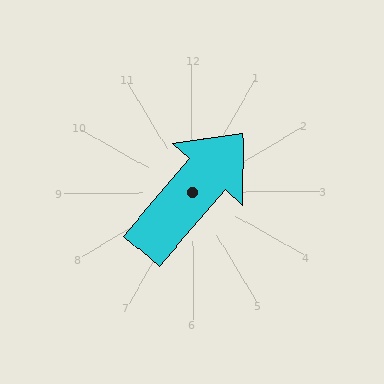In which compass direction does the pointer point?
Northeast.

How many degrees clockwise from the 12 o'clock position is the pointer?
Approximately 41 degrees.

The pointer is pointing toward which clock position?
Roughly 1 o'clock.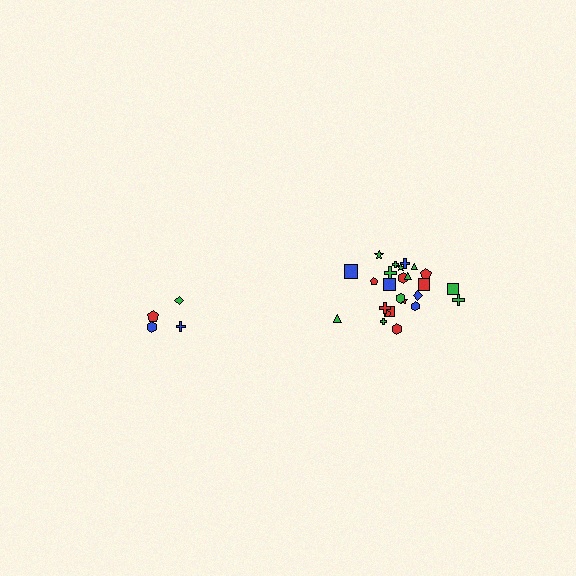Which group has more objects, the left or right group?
The right group.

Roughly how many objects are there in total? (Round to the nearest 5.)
Roughly 30 objects in total.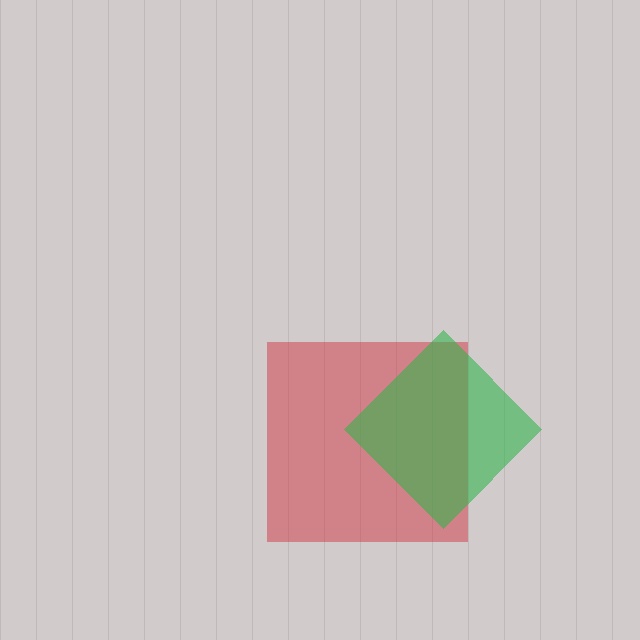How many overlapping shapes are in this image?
There are 2 overlapping shapes in the image.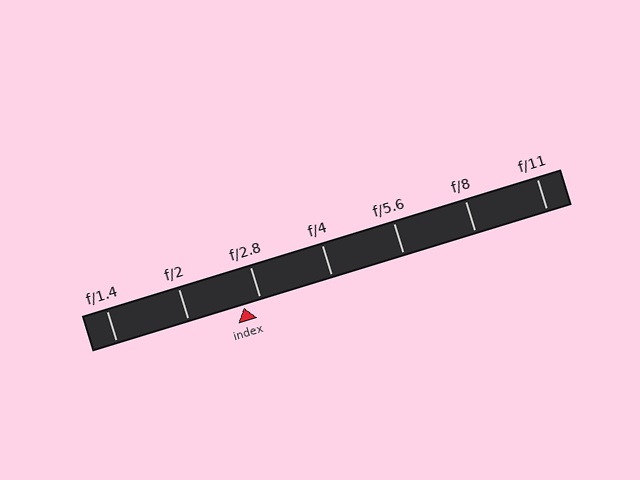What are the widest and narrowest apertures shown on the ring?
The widest aperture shown is f/1.4 and the narrowest is f/11.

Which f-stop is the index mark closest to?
The index mark is closest to f/2.8.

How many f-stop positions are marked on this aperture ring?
There are 7 f-stop positions marked.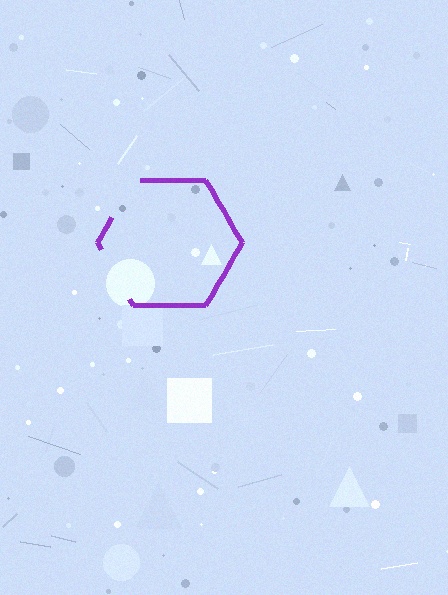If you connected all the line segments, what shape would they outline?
They would outline a hexagon.